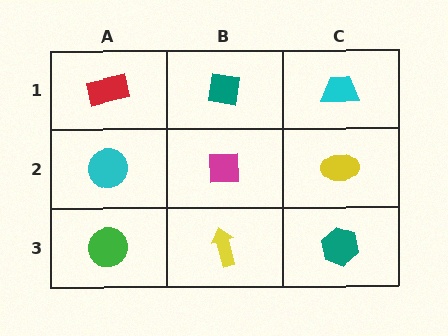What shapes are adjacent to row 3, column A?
A cyan circle (row 2, column A), a yellow arrow (row 3, column B).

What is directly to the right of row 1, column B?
A cyan trapezoid.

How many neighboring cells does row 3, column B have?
3.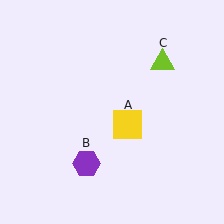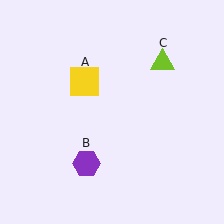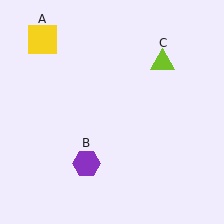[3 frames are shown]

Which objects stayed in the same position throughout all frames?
Purple hexagon (object B) and lime triangle (object C) remained stationary.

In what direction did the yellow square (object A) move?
The yellow square (object A) moved up and to the left.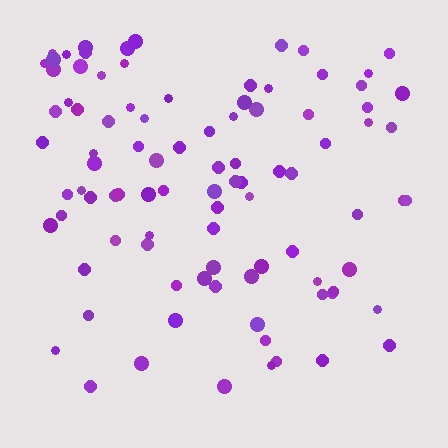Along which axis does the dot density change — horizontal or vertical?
Vertical.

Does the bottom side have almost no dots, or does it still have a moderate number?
Still a moderate number, just noticeably fewer than the top.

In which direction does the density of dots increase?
From bottom to top, with the top side densest.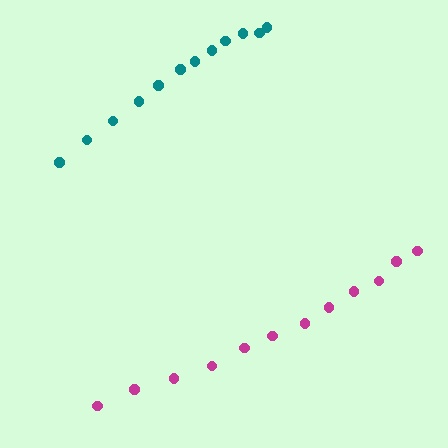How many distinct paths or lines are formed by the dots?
There are 2 distinct paths.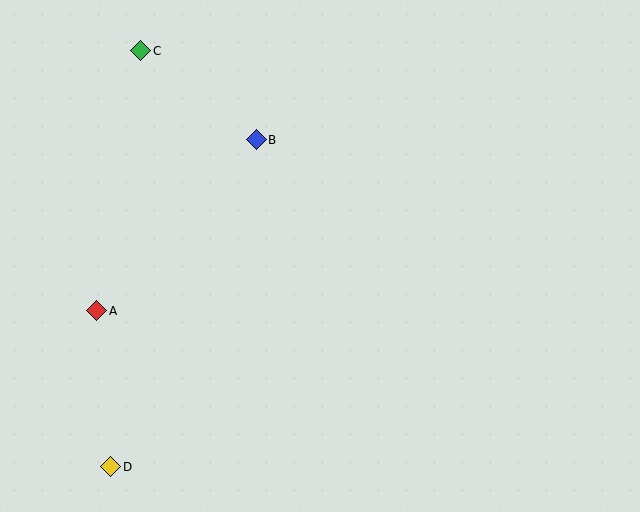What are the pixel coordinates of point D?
Point D is at (110, 467).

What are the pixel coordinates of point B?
Point B is at (256, 140).